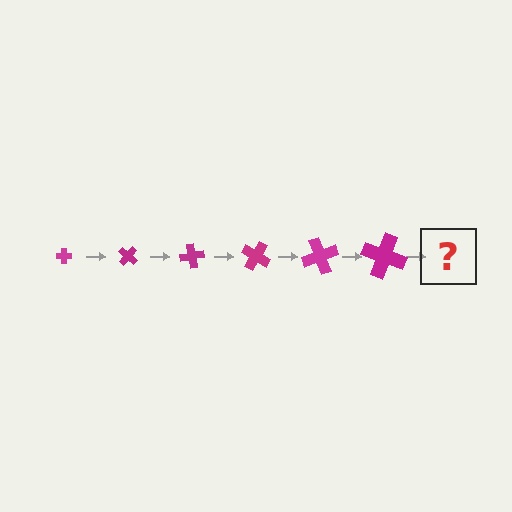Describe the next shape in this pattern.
It should be a cross, larger than the previous one and rotated 240 degrees from the start.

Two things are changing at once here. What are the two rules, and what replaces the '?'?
The two rules are that the cross grows larger each step and it rotates 40 degrees each step. The '?' should be a cross, larger than the previous one and rotated 240 degrees from the start.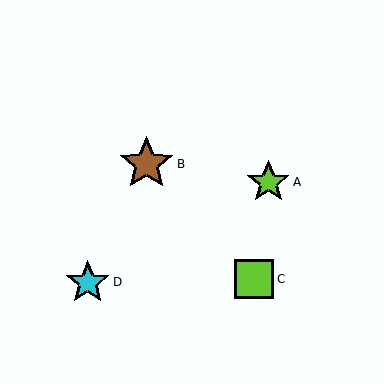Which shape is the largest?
The brown star (labeled B) is the largest.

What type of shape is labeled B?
Shape B is a brown star.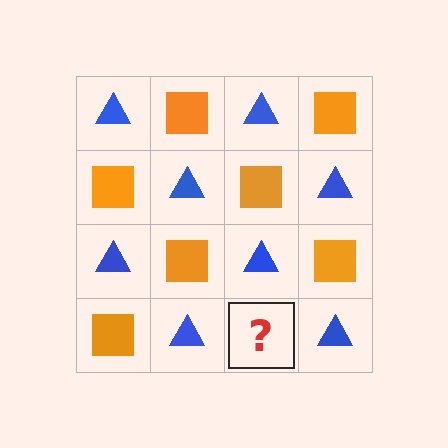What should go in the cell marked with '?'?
The missing cell should contain an orange square.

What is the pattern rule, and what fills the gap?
The rule is that it alternates blue triangle and orange square in a checkerboard pattern. The gap should be filled with an orange square.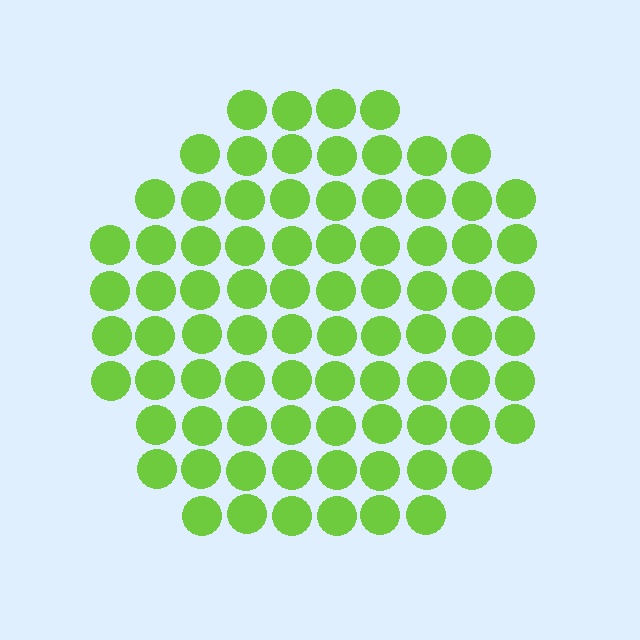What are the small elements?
The small elements are circles.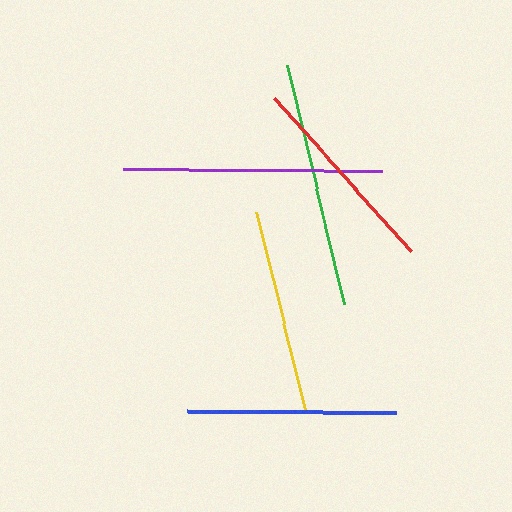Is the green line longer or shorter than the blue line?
The green line is longer than the blue line.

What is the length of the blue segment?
The blue segment is approximately 209 pixels long.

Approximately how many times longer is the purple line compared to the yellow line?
The purple line is approximately 1.3 times the length of the yellow line.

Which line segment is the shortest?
The red line is the shortest at approximately 205 pixels.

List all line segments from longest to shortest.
From longest to shortest: purple, green, blue, yellow, red.